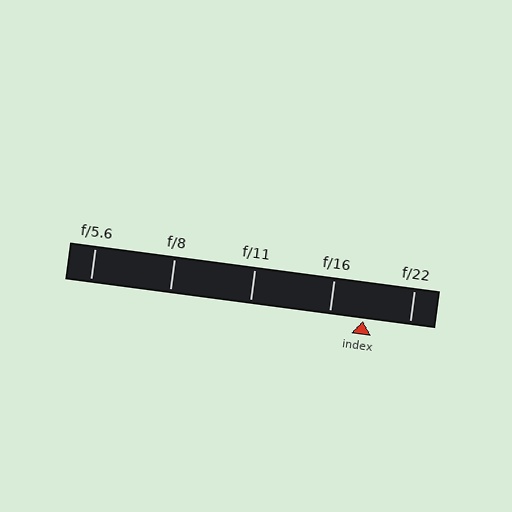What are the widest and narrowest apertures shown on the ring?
The widest aperture shown is f/5.6 and the narrowest is f/22.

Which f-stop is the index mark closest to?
The index mark is closest to f/16.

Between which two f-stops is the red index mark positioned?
The index mark is between f/16 and f/22.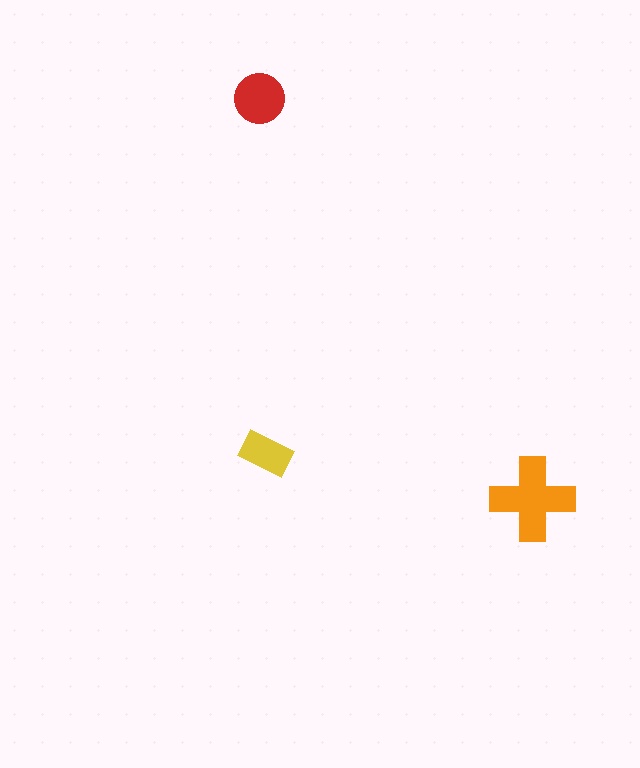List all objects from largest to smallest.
The orange cross, the red circle, the yellow rectangle.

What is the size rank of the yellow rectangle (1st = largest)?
3rd.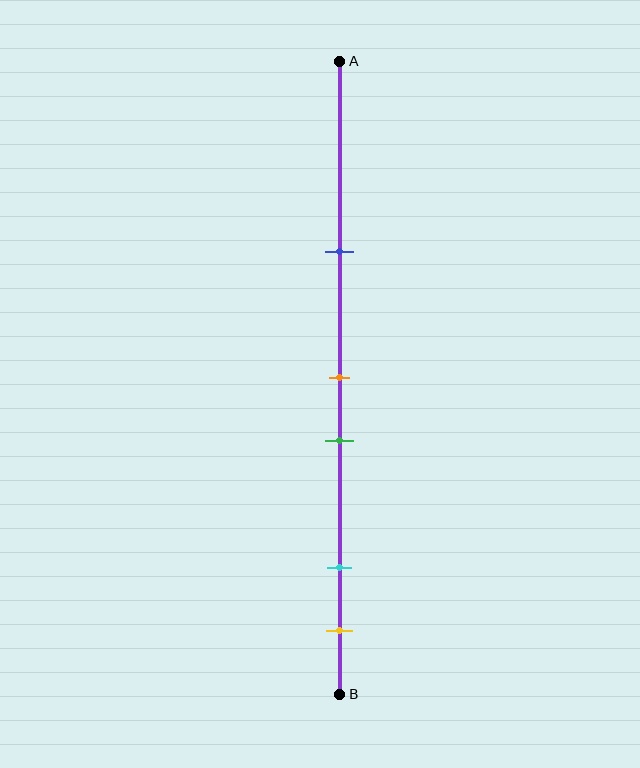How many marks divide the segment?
There are 5 marks dividing the segment.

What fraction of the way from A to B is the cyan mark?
The cyan mark is approximately 80% (0.8) of the way from A to B.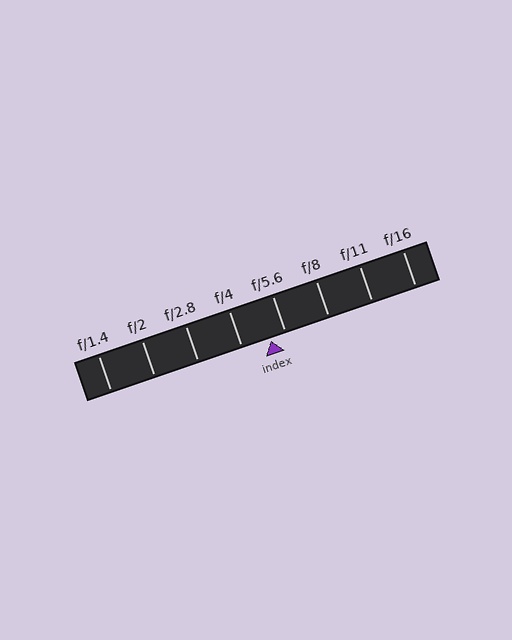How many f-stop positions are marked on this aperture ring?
There are 8 f-stop positions marked.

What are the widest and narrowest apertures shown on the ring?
The widest aperture shown is f/1.4 and the narrowest is f/16.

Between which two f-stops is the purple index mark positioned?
The index mark is between f/4 and f/5.6.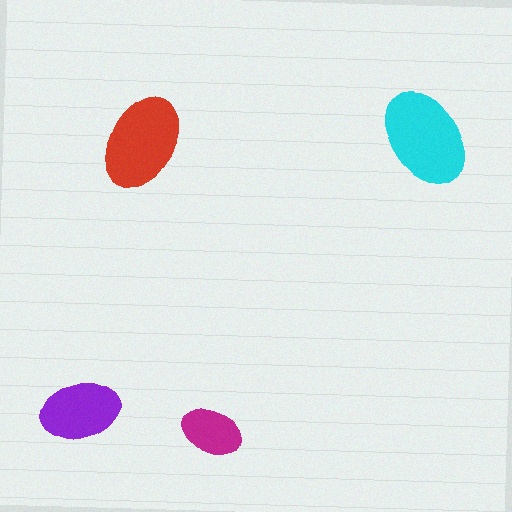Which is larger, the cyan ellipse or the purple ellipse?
The cyan one.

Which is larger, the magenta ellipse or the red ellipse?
The red one.